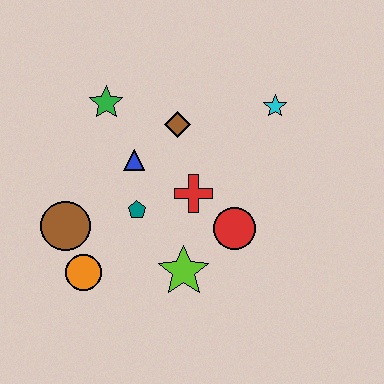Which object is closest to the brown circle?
The orange circle is closest to the brown circle.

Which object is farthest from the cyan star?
The orange circle is farthest from the cyan star.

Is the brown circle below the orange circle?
No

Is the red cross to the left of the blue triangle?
No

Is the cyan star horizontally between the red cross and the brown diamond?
No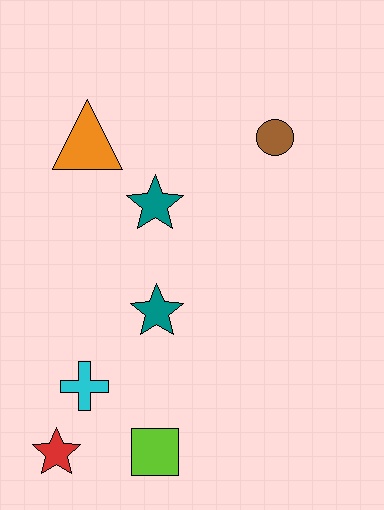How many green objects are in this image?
There are no green objects.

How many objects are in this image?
There are 7 objects.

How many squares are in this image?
There is 1 square.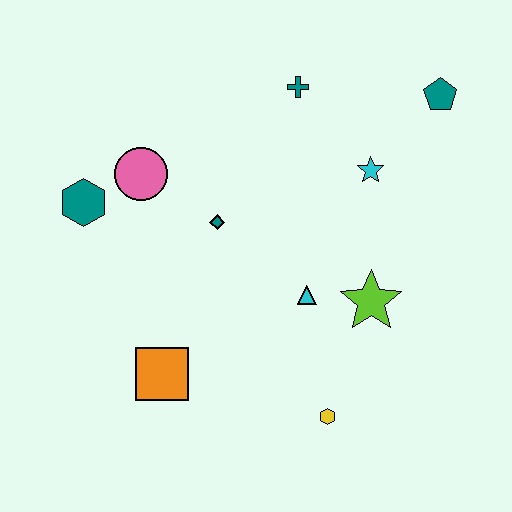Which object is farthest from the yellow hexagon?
The teal pentagon is farthest from the yellow hexagon.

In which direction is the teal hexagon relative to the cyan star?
The teal hexagon is to the left of the cyan star.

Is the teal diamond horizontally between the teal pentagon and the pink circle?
Yes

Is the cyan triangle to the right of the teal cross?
Yes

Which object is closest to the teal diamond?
The pink circle is closest to the teal diamond.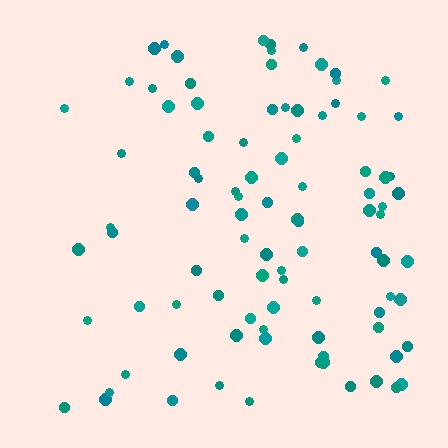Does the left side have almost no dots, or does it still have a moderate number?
Still a moderate number, just noticeably fewer than the right.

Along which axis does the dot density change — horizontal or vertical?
Horizontal.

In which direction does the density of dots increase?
From left to right, with the right side densest.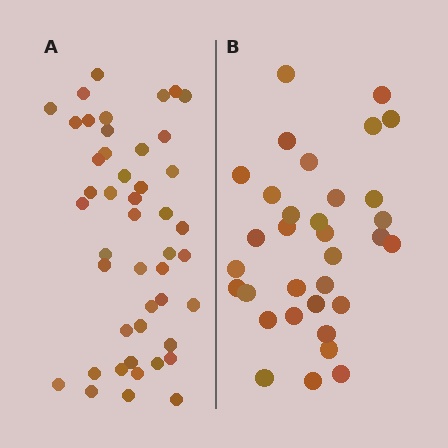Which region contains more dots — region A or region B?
Region A (the left region) has more dots.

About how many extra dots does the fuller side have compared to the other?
Region A has approximately 15 more dots than region B.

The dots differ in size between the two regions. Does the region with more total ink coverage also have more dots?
No. Region B has more total ink coverage because its dots are larger, but region A actually contains more individual dots. Total area can be misleading — the number of items is what matters here.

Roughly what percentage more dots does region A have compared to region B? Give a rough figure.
About 40% more.